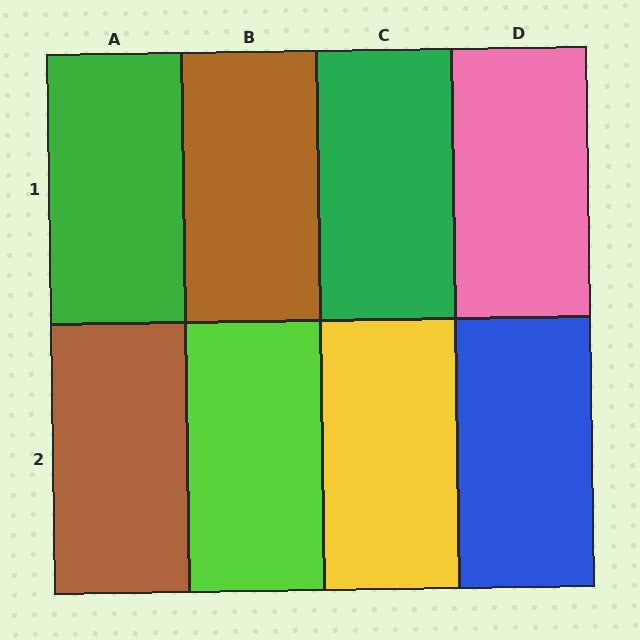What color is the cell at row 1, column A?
Green.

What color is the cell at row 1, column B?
Brown.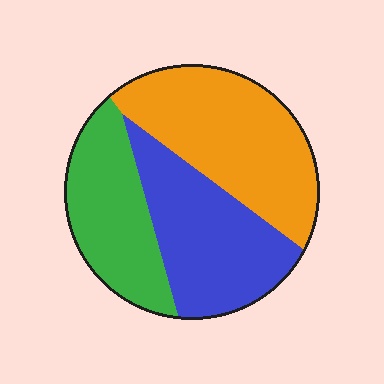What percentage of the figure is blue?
Blue covers about 35% of the figure.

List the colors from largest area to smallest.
From largest to smallest: orange, blue, green.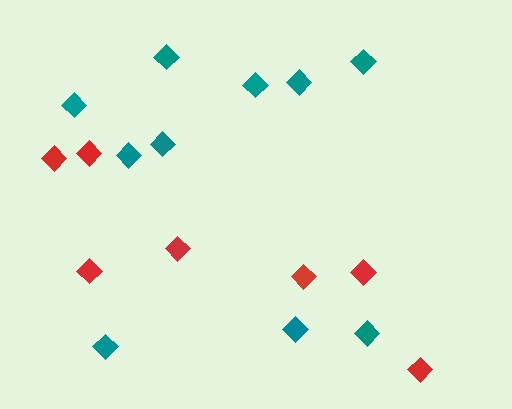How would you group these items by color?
There are 2 groups: one group of red diamonds (7) and one group of teal diamonds (10).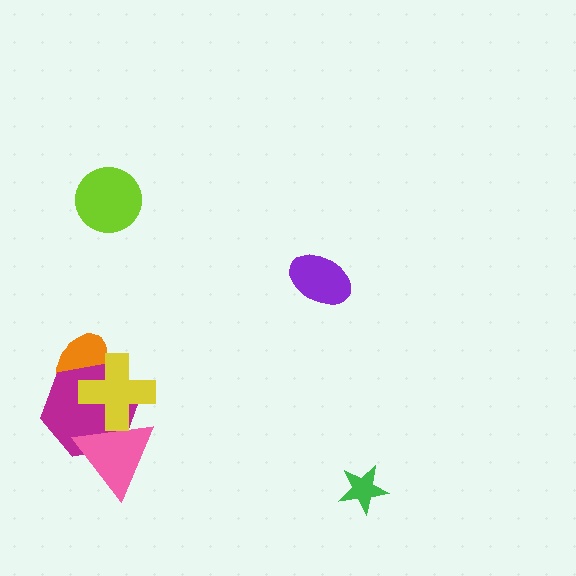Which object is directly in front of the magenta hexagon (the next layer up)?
The pink triangle is directly in front of the magenta hexagon.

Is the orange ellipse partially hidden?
Yes, it is partially covered by another shape.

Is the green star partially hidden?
No, no other shape covers it.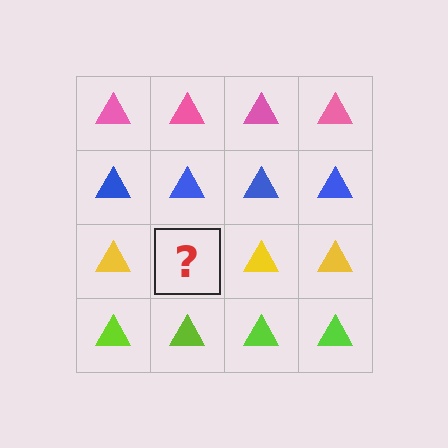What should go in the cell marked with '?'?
The missing cell should contain a yellow triangle.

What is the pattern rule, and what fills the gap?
The rule is that each row has a consistent color. The gap should be filled with a yellow triangle.